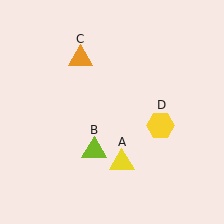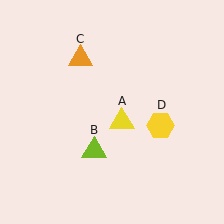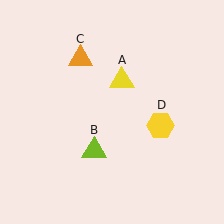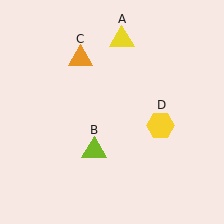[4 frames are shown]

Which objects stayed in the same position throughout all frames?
Lime triangle (object B) and orange triangle (object C) and yellow hexagon (object D) remained stationary.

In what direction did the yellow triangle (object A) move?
The yellow triangle (object A) moved up.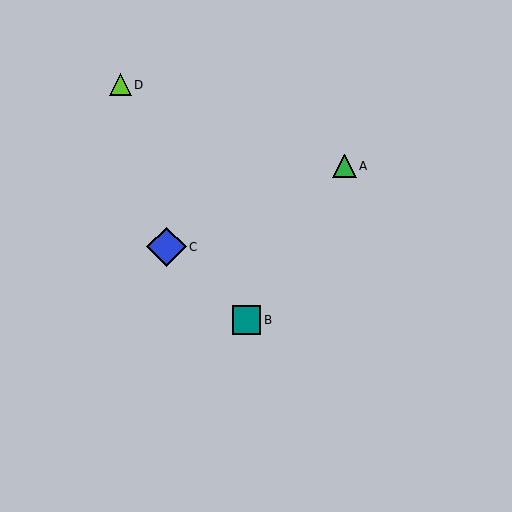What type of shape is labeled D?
Shape D is a lime triangle.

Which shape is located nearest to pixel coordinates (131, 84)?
The lime triangle (labeled D) at (120, 85) is nearest to that location.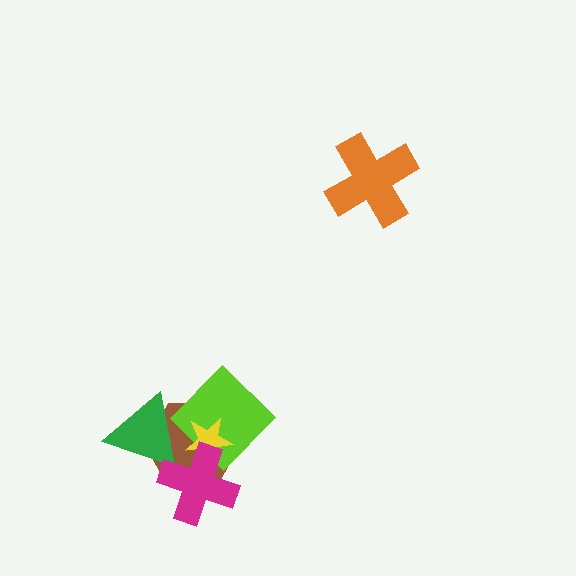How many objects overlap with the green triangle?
2 objects overlap with the green triangle.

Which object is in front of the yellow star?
The magenta cross is in front of the yellow star.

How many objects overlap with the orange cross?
0 objects overlap with the orange cross.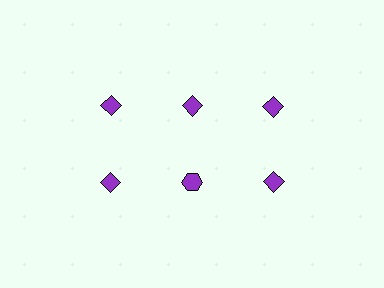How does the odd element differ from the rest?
It has a different shape: hexagon instead of diamond.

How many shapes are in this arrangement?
There are 6 shapes arranged in a grid pattern.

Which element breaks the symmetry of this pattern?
The purple hexagon in the second row, second from left column breaks the symmetry. All other shapes are purple diamonds.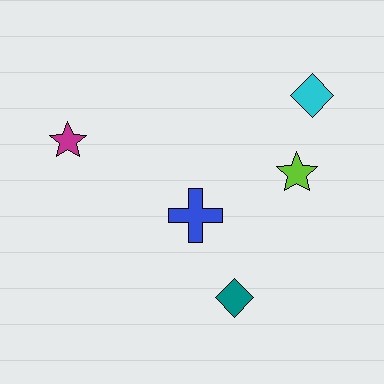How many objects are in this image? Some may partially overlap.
There are 5 objects.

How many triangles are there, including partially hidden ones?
There are no triangles.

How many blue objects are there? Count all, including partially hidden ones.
There is 1 blue object.